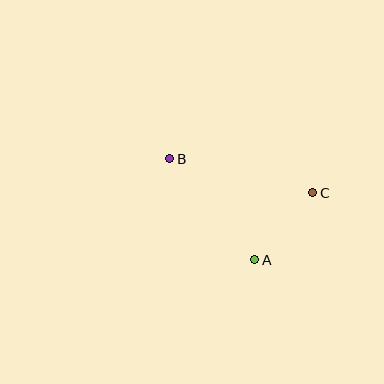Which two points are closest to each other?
Points A and C are closest to each other.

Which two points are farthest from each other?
Points B and C are farthest from each other.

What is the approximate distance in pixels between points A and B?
The distance between A and B is approximately 132 pixels.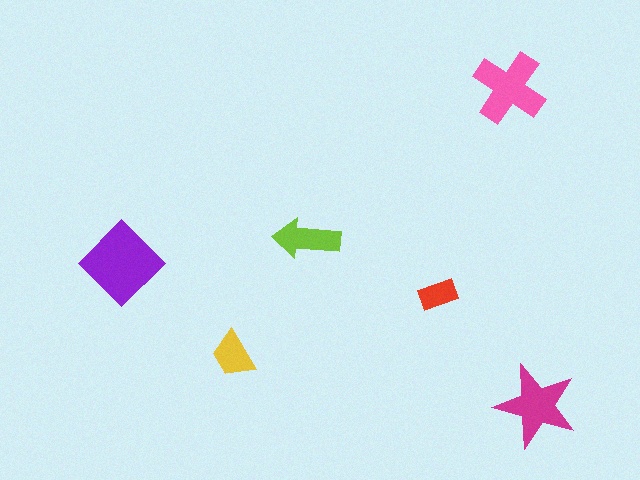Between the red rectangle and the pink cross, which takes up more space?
The pink cross.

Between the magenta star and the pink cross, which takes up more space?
The pink cross.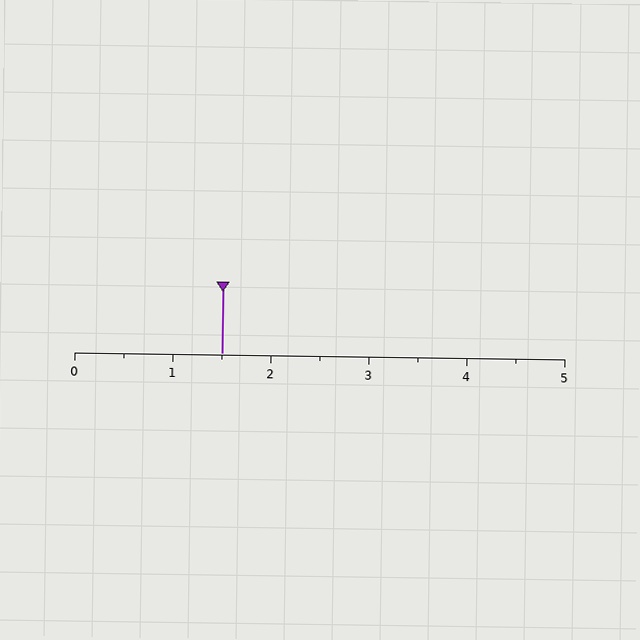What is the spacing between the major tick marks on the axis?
The major ticks are spaced 1 apart.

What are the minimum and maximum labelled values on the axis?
The axis runs from 0 to 5.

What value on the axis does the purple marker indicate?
The marker indicates approximately 1.5.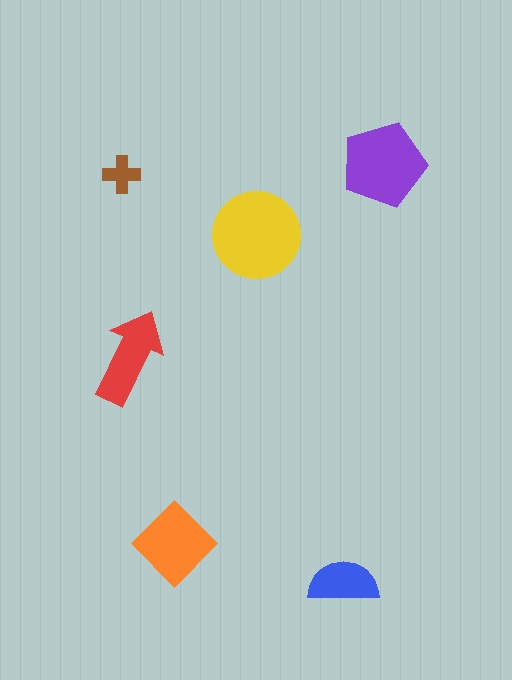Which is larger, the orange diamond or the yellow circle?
The yellow circle.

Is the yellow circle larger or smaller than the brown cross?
Larger.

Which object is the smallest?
The brown cross.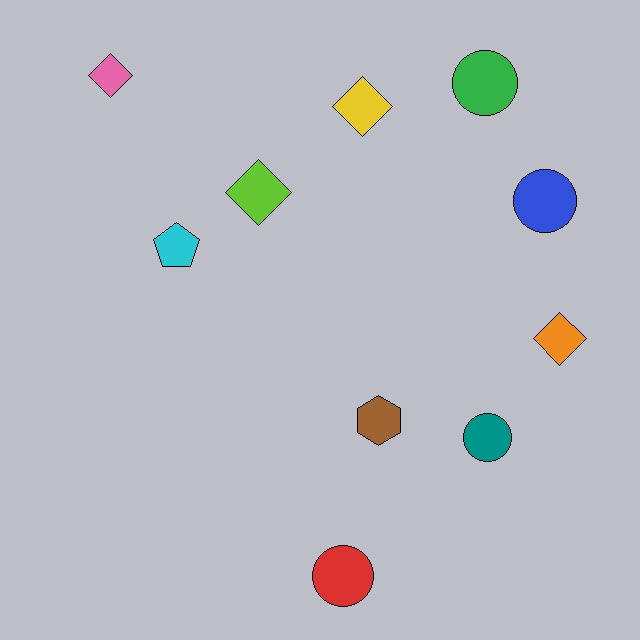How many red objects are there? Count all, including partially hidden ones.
There is 1 red object.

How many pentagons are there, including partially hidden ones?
There is 1 pentagon.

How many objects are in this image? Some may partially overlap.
There are 10 objects.